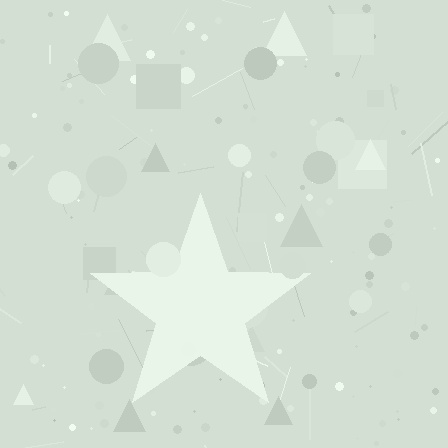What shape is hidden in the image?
A star is hidden in the image.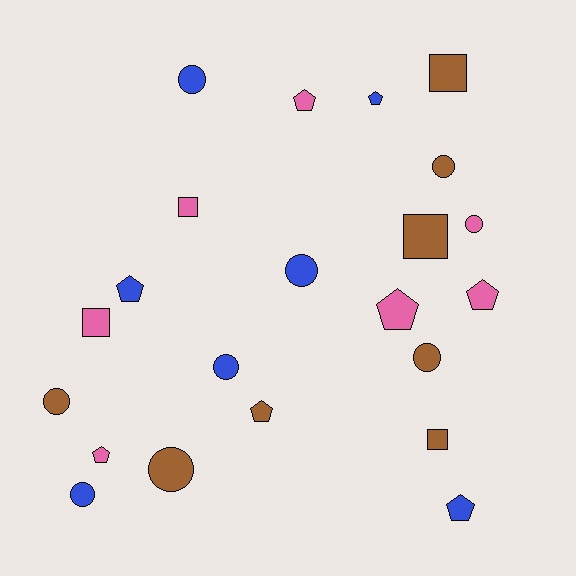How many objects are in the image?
There are 22 objects.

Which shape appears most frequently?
Circle, with 9 objects.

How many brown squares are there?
There are 3 brown squares.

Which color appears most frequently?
Brown, with 8 objects.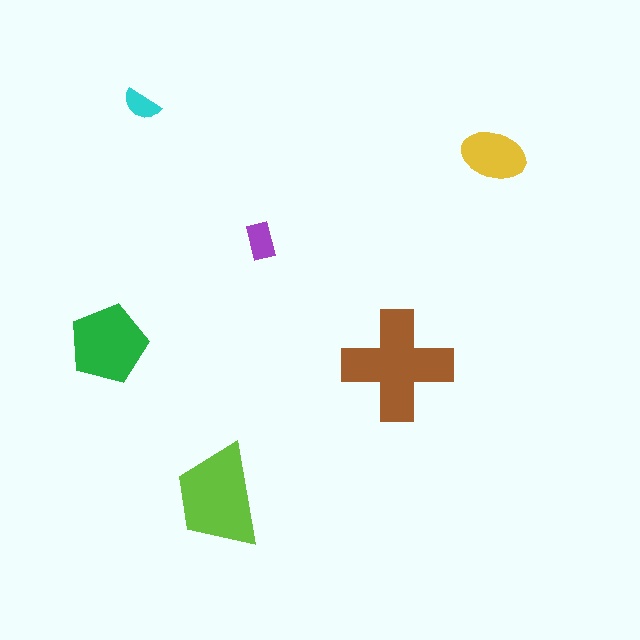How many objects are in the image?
There are 6 objects in the image.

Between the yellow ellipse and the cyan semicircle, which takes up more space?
The yellow ellipse.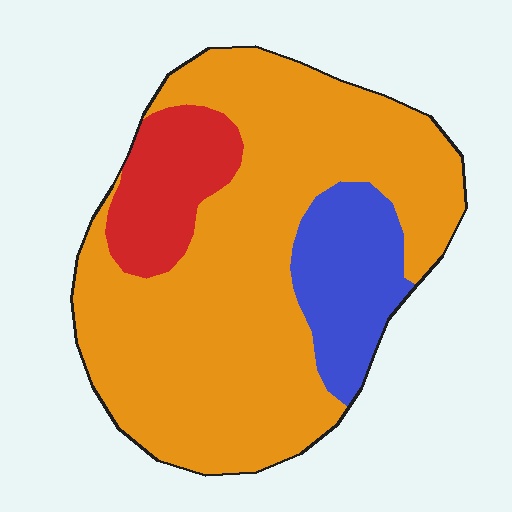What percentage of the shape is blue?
Blue takes up less than a quarter of the shape.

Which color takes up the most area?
Orange, at roughly 70%.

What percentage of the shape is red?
Red takes up less than a sixth of the shape.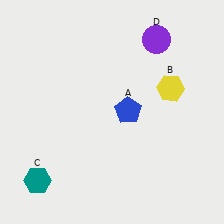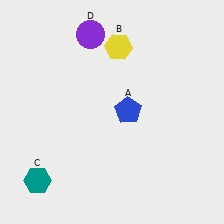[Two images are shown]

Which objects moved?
The objects that moved are: the yellow hexagon (B), the purple circle (D).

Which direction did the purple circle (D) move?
The purple circle (D) moved left.